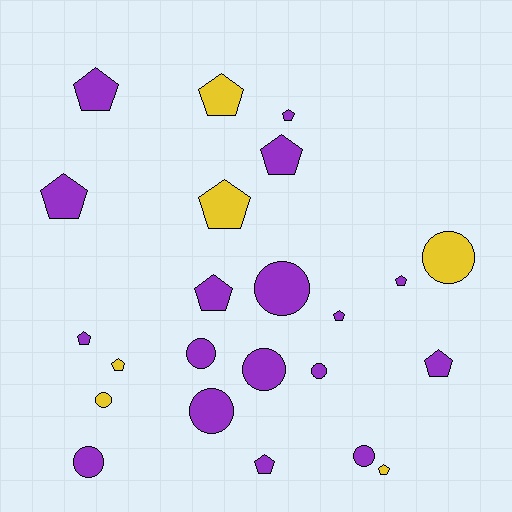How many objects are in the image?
There are 23 objects.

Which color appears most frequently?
Purple, with 17 objects.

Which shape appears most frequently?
Pentagon, with 14 objects.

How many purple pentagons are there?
There are 10 purple pentagons.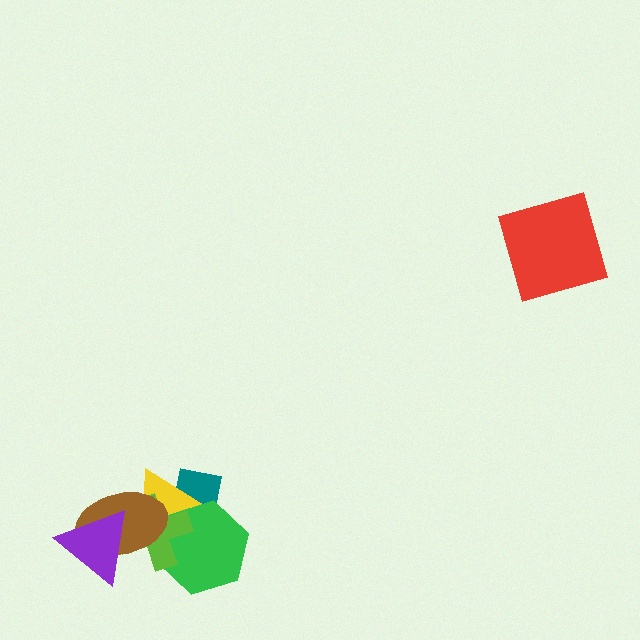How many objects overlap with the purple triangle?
2 objects overlap with the purple triangle.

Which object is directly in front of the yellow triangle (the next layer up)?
The green hexagon is directly in front of the yellow triangle.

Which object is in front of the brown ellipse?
The purple triangle is in front of the brown ellipse.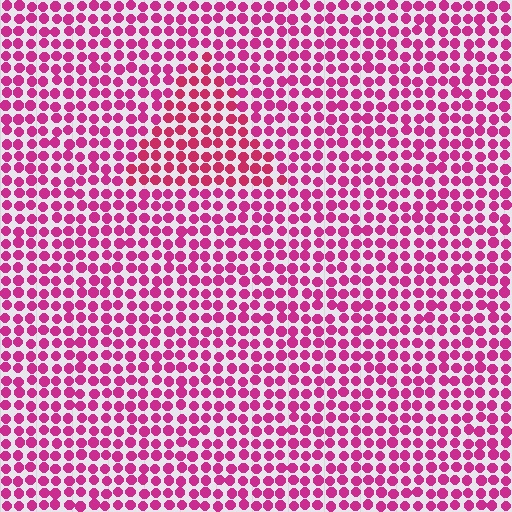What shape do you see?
I see a triangle.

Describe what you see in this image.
The image is filled with small magenta elements in a uniform arrangement. A triangle-shaped region is visible where the elements are tinted to a slightly different hue, forming a subtle color boundary.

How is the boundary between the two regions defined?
The boundary is defined purely by a slight shift in hue (about 17 degrees). Spacing, size, and orientation are identical on both sides.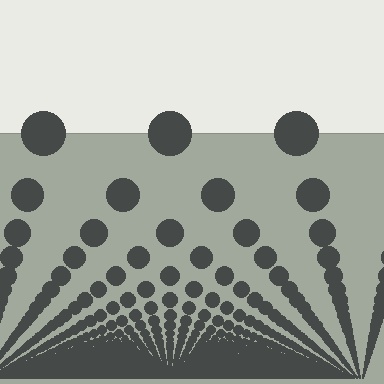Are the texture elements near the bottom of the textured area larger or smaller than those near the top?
Smaller. The gradient is inverted — elements near the bottom are smaller and denser.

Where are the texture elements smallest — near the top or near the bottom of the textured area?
Near the bottom.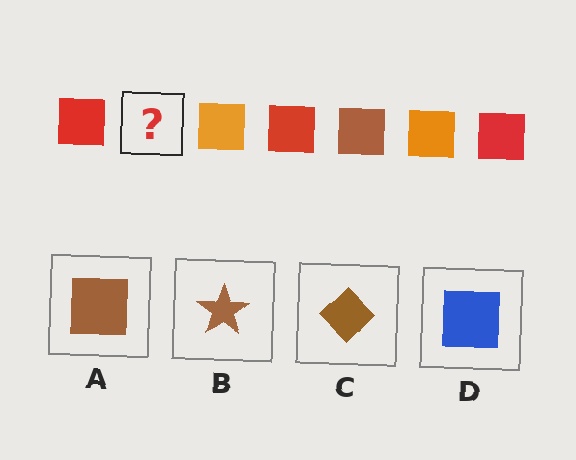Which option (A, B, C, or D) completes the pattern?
A.